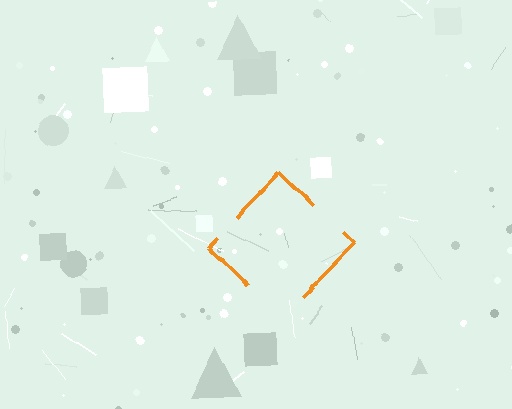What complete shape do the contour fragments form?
The contour fragments form a diamond.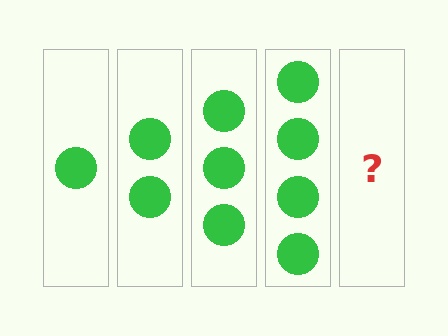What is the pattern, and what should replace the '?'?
The pattern is that each step adds one more circle. The '?' should be 5 circles.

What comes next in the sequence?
The next element should be 5 circles.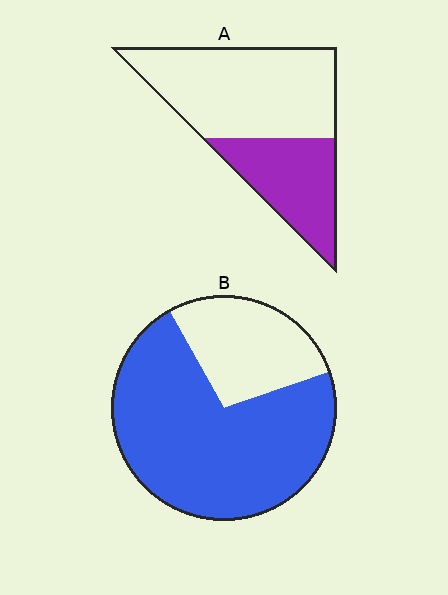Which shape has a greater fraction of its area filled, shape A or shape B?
Shape B.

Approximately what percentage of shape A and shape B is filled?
A is approximately 35% and B is approximately 70%.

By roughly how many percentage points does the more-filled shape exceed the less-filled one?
By roughly 35 percentage points (B over A).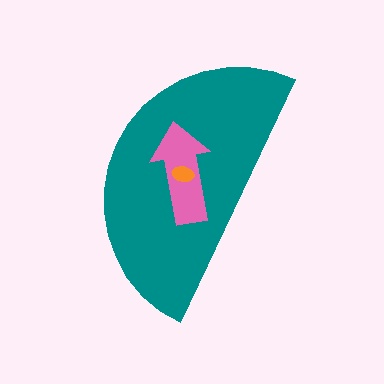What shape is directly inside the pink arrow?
The orange ellipse.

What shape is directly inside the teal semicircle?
The pink arrow.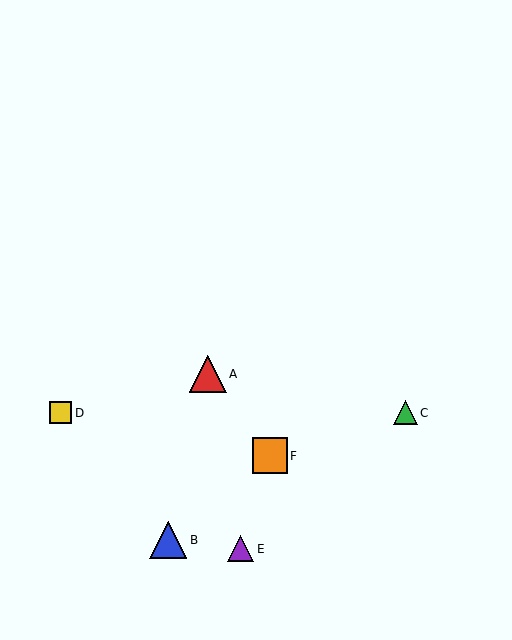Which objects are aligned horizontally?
Objects C, D are aligned horizontally.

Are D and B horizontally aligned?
No, D is at y≈413 and B is at y≈540.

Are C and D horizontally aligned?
Yes, both are at y≈413.